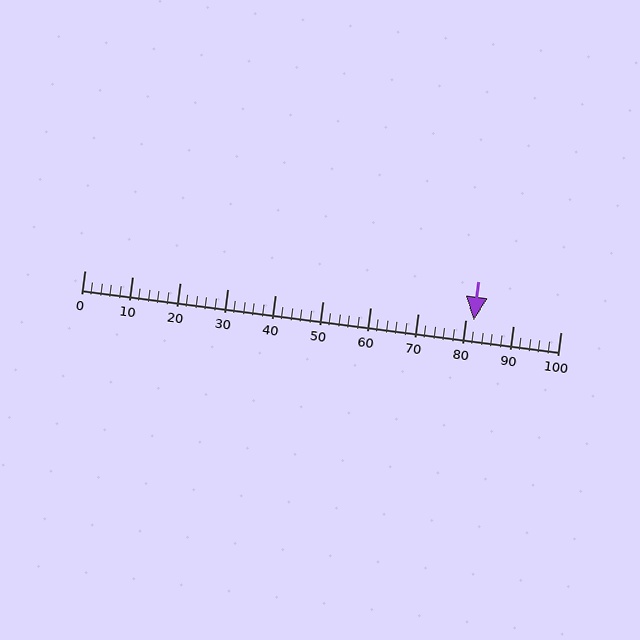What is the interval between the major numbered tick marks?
The major tick marks are spaced 10 units apart.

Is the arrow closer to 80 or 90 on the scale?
The arrow is closer to 80.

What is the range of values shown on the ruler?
The ruler shows values from 0 to 100.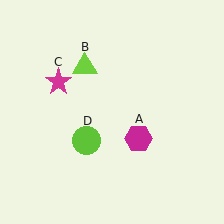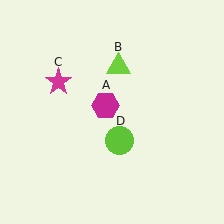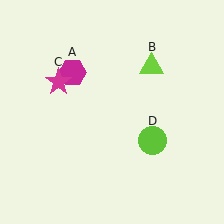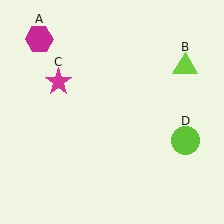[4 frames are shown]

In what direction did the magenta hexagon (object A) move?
The magenta hexagon (object A) moved up and to the left.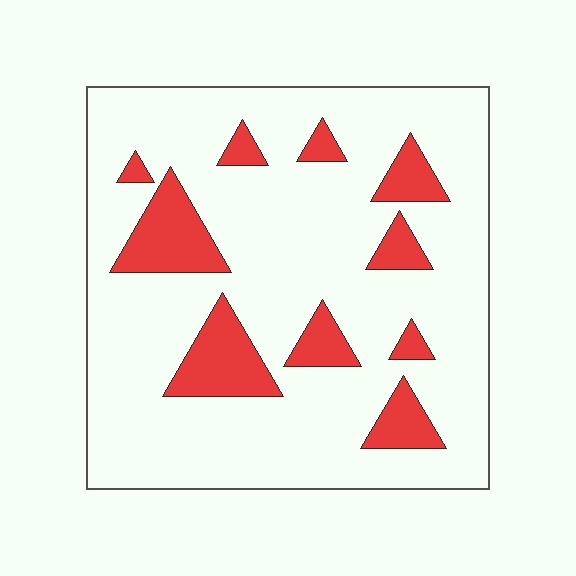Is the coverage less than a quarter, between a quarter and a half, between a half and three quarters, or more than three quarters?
Less than a quarter.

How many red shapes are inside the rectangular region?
10.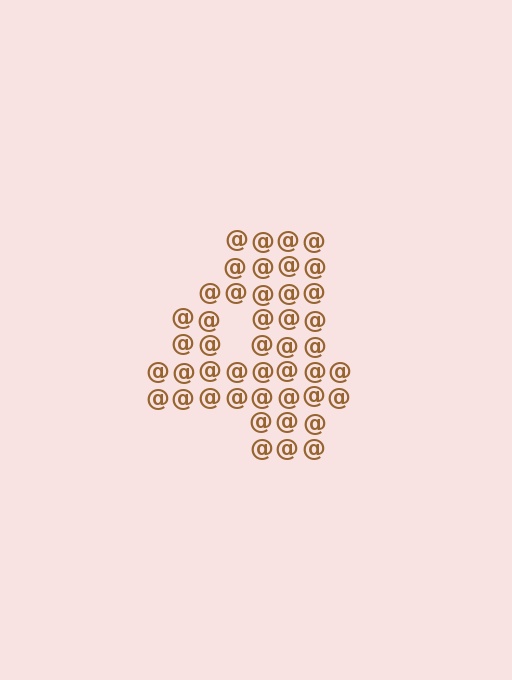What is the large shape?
The large shape is the digit 4.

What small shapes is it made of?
It is made of small at signs.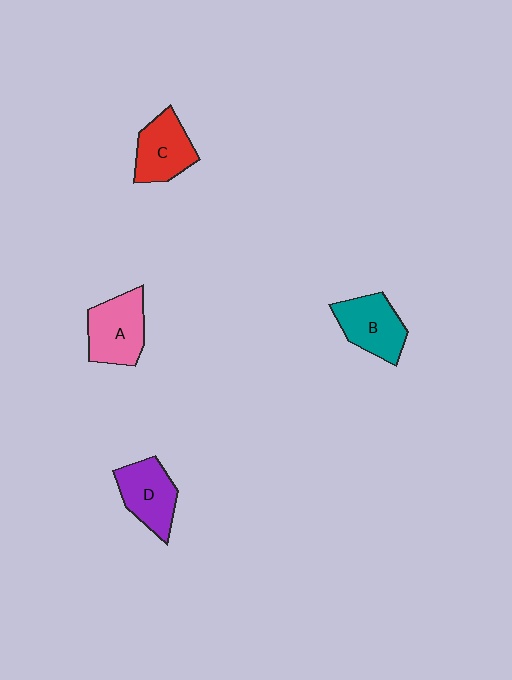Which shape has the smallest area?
Shape C (red).